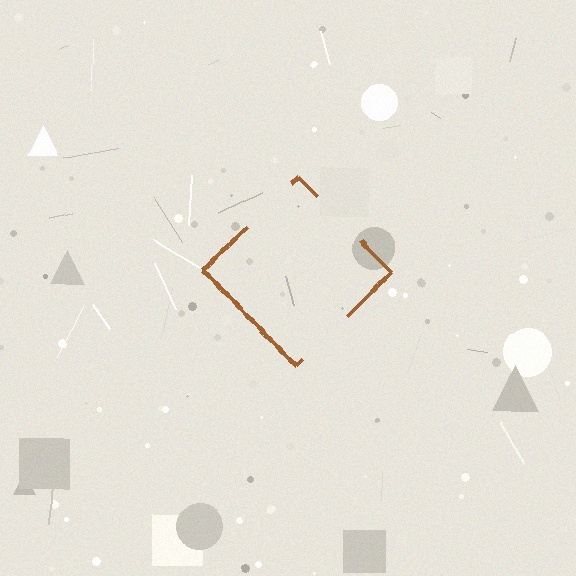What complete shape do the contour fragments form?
The contour fragments form a diamond.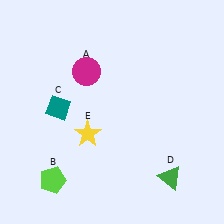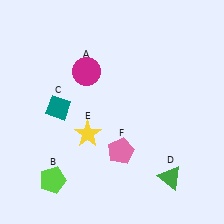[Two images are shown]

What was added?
A pink pentagon (F) was added in Image 2.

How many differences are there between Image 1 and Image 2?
There is 1 difference between the two images.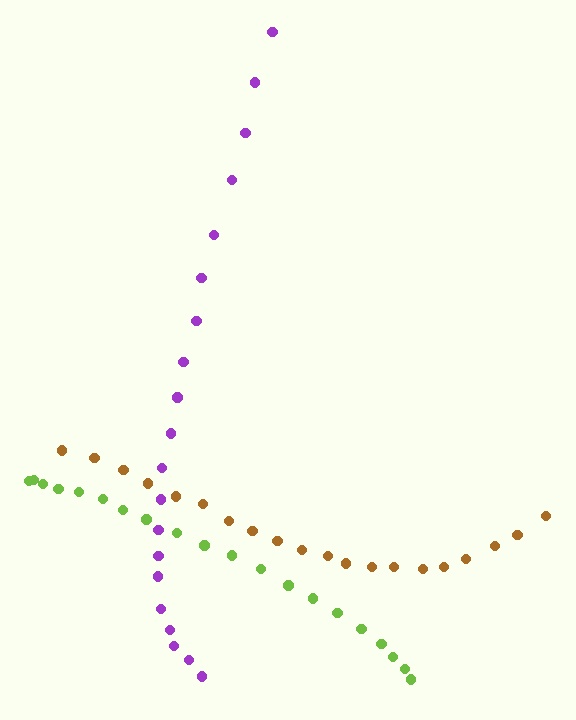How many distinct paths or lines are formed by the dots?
There are 3 distinct paths.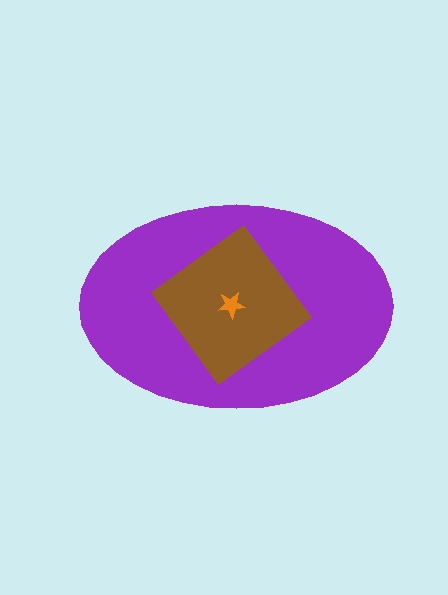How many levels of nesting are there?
3.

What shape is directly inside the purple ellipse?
The brown diamond.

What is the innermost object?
The orange star.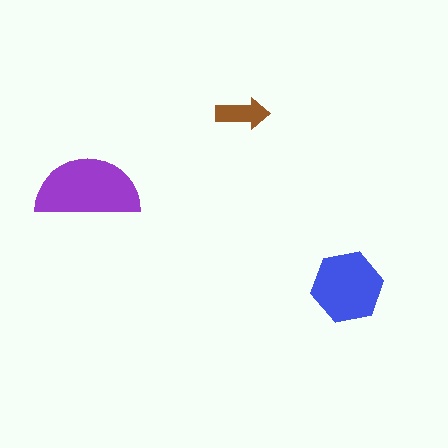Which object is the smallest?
The brown arrow.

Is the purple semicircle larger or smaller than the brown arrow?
Larger.